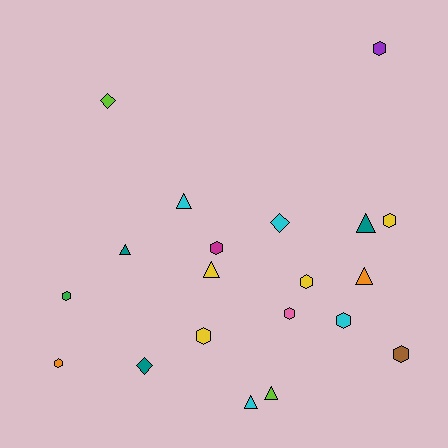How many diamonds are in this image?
There are 3 diamonds.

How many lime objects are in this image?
There are 2 lime objects.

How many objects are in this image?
There are 20 objects.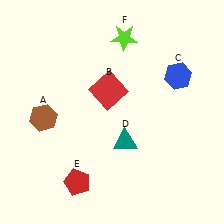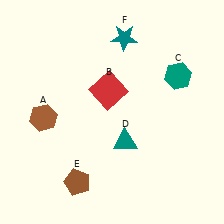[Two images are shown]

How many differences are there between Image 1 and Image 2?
There are 3 differences between the two images.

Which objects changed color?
C changed from blue to teal. E changed from red to brown. F changed from lime to teal.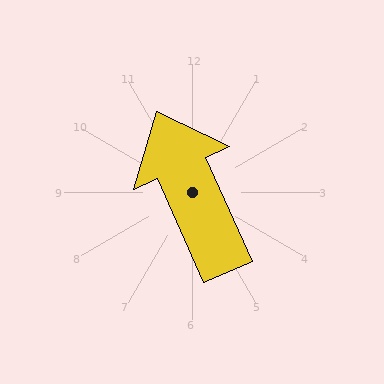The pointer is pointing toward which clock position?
Roughly 11 o'clock.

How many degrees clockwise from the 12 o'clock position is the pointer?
Approximately 336 degrees.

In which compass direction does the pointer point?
Northwest.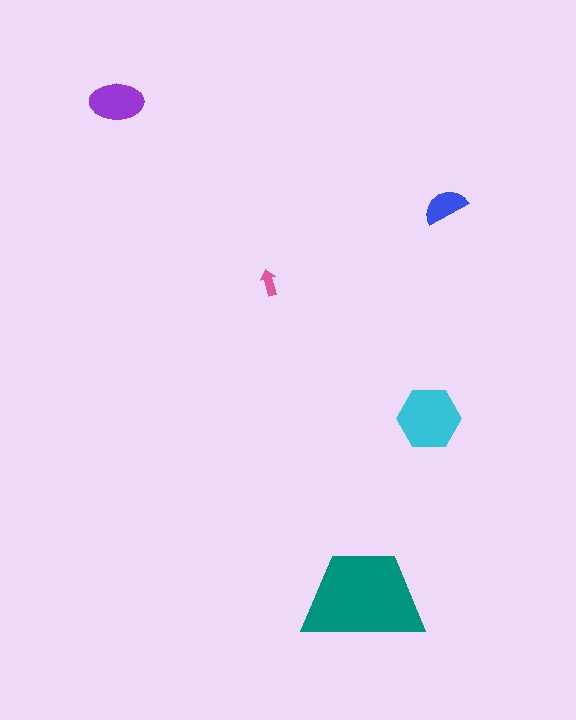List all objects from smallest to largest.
The pink arrow, the blue semicircle, the purple ellipse, the cyan hexagon, the teal trapezoid.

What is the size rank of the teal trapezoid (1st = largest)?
1st.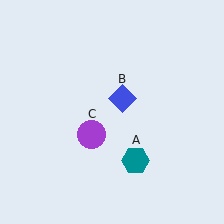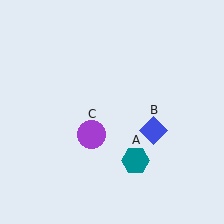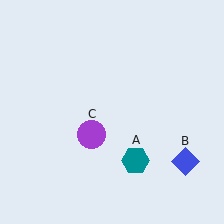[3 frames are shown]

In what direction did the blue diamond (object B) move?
The blue diamond (object B) moved down and to the right.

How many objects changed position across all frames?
1 object changed position: blue diamond (object B).